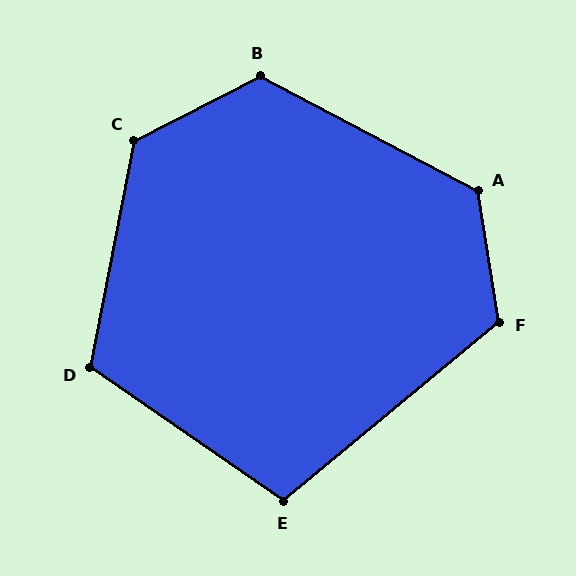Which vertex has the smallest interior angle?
E, at approximately 106 degrees.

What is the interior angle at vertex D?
Approximately 114 degrees (obtuse).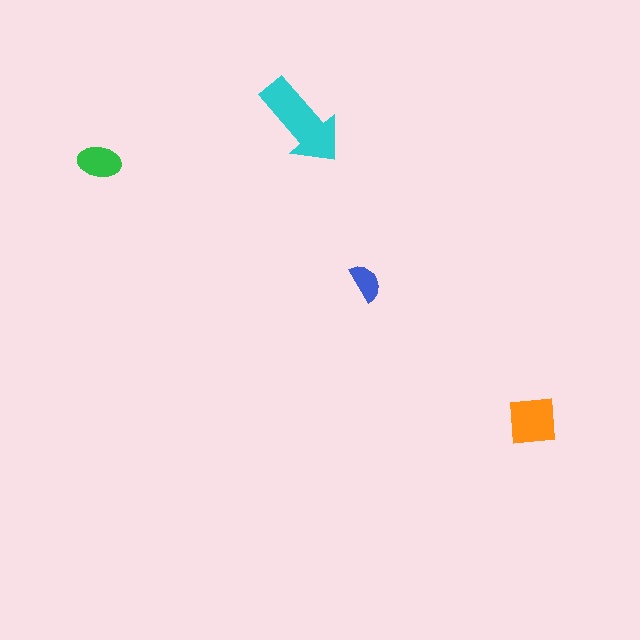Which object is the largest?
The cyan arrow.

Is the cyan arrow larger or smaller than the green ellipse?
Larger.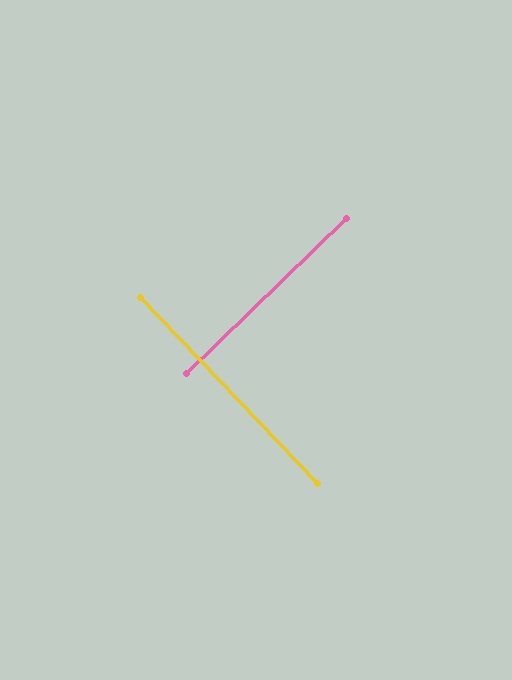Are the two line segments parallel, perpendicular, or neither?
Perpendicular — they meet at approximately 90°.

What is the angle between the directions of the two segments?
Approximately 90 degrees.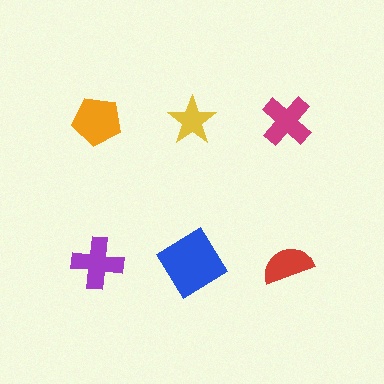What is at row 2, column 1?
A purple cross.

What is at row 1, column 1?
An orange pentagon.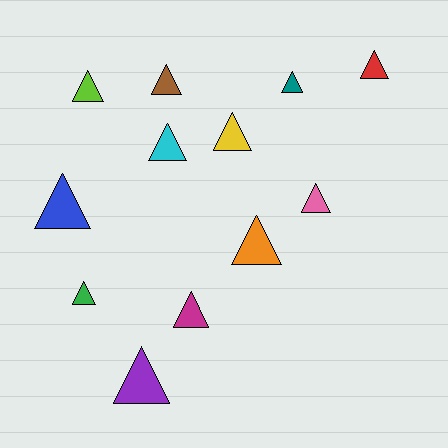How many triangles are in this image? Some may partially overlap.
There are 12 triangles.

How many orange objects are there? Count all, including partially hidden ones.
There is 1 orange object.